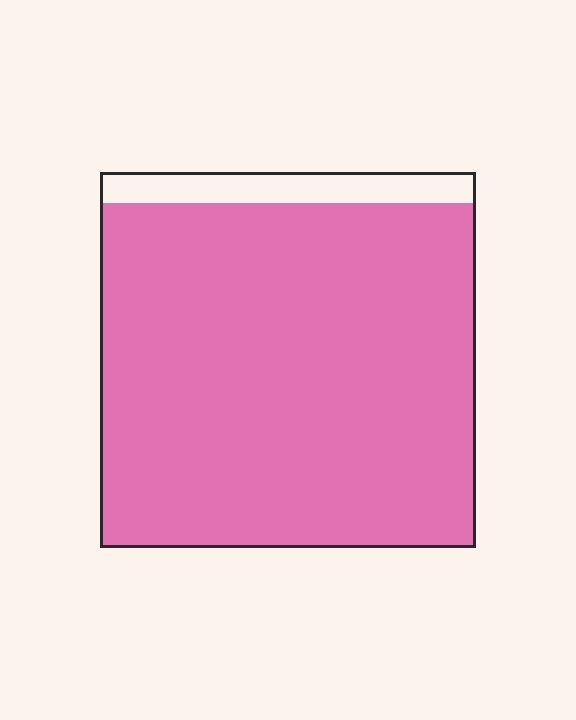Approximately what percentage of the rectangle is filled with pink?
Approximately 90%.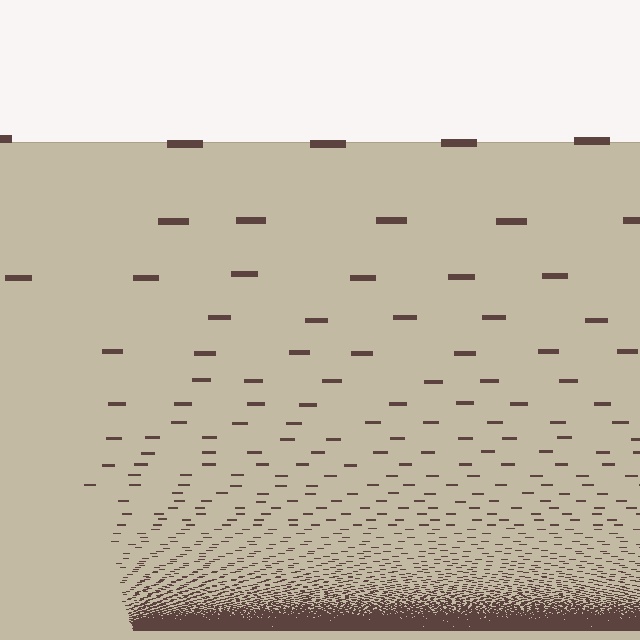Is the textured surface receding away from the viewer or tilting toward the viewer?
The surface appears to tilt toward the viewer. Texture elements get larger and sparser toward the top.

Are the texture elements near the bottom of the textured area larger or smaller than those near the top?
Smaller. The gradient is inverted — elements near the bottom are smaller and denser.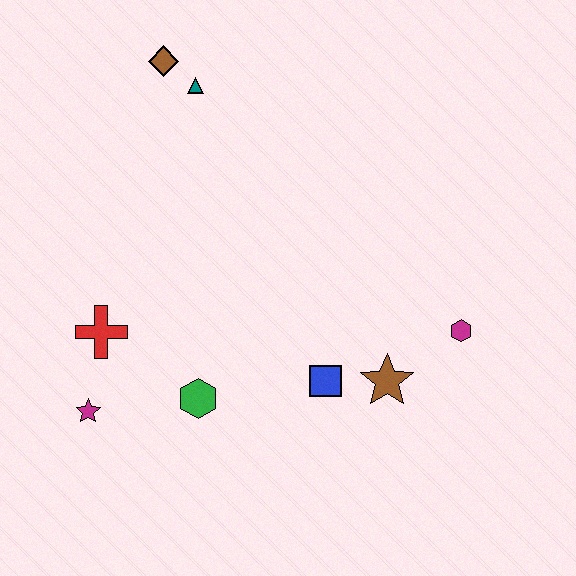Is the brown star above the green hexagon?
Yes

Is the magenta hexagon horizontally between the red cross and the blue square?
No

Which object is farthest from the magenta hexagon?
The brown diamond is farthest from the magenta hexagon.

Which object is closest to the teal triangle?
The brown diamond is closest to the teal triangle.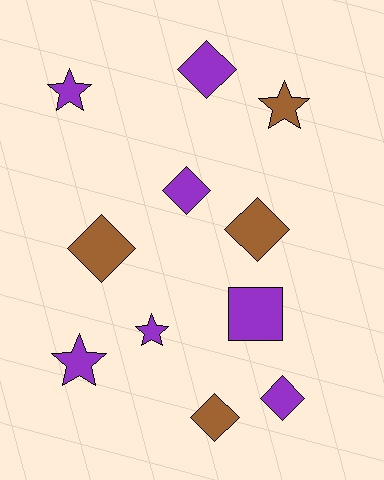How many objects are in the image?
There are 11 objects.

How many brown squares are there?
There are no brown squares.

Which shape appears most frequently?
Diamond, with 6 objects.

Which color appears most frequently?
Purple, with 7 objects.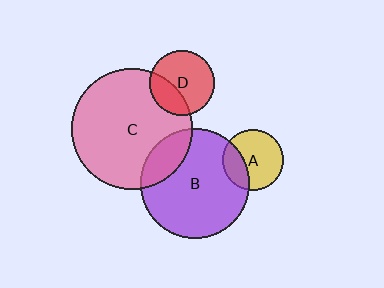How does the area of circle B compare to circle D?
Approximately 2.8 times.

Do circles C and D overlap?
Yes.